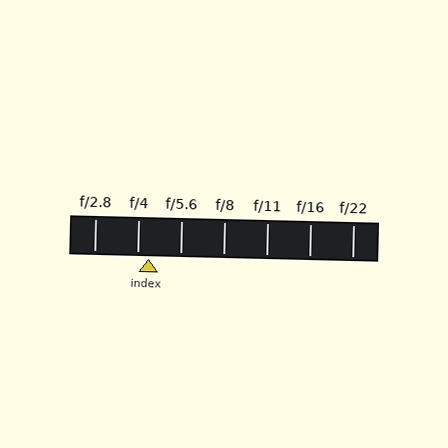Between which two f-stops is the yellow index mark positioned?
The index mark is between f/4 and f/5.6.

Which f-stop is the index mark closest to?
The index mark is closest to f/4.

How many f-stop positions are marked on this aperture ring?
There are 7 f-stop positions marked.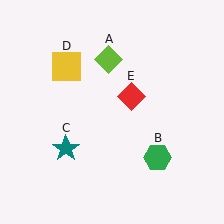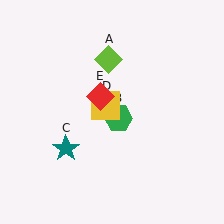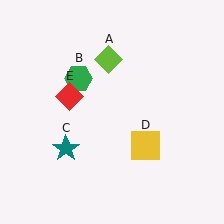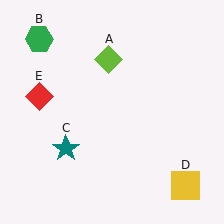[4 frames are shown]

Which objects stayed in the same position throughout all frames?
Lime diamond (object A) and teal star (object C) remained stationary.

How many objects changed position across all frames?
3 objects changed position: green hexagon (object B), yellow square (object D), red diamond (object E).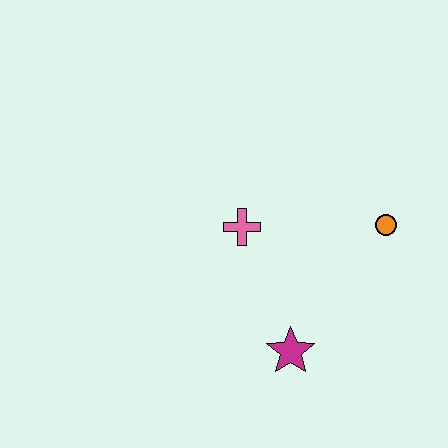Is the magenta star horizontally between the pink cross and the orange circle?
Yes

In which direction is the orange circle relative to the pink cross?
The orange circle is to the right of the pink cross.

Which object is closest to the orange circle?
The pink cross is closest to the orange circle.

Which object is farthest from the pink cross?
The orange circle is farthest from the pink cross.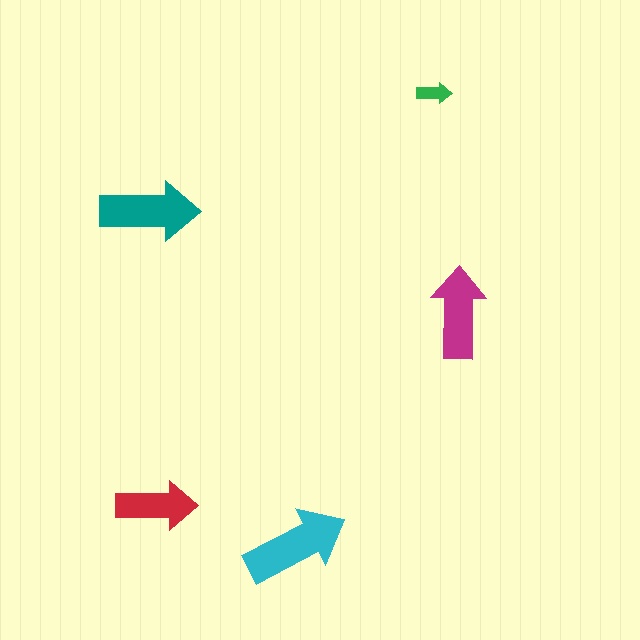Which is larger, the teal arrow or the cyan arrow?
The cyan one.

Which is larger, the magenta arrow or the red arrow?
The magenta one.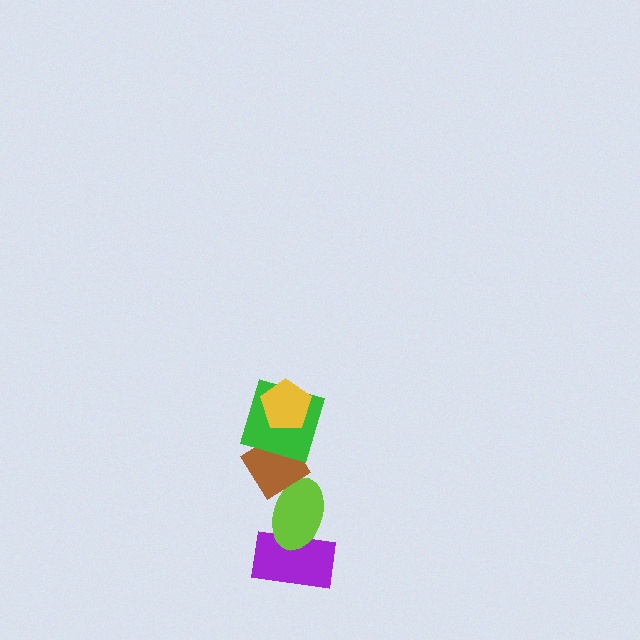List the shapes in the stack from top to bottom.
From top to bottom: the yellow pentagon, the green square, the brown diamond, the lime ellipse, the purple rectangle.